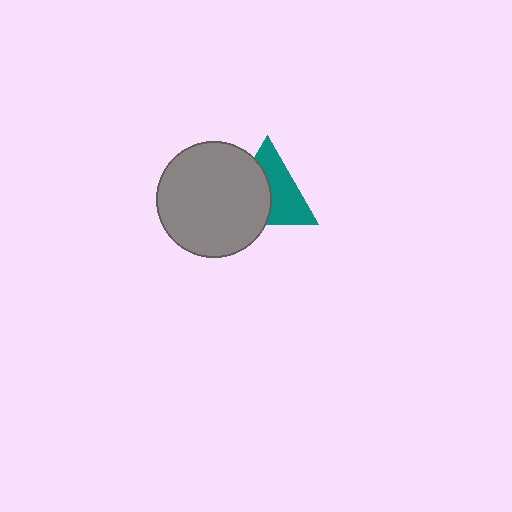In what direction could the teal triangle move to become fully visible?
The teal triangle could move right. That would shift it out from behind the gray circle entirely.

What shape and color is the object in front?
The object in front is a gray circle.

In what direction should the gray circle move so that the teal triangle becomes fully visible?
The gray circle should move left. That is the shortest direction to clear the overlap and leave the teal triangle fully visible.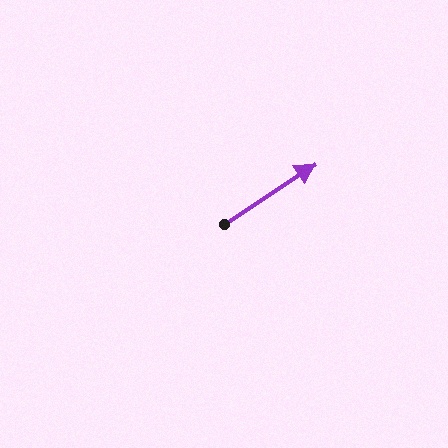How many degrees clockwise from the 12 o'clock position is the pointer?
Approximately 56 degrees.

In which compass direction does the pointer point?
Northeast.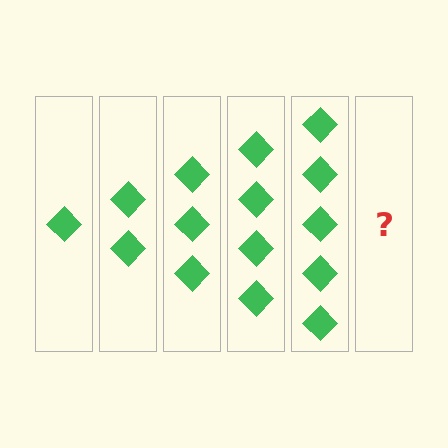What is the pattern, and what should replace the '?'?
The pattern is that each step adds one more diamond. The '?' should be 6 diamonds.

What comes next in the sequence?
The next element should be 6 diamonds.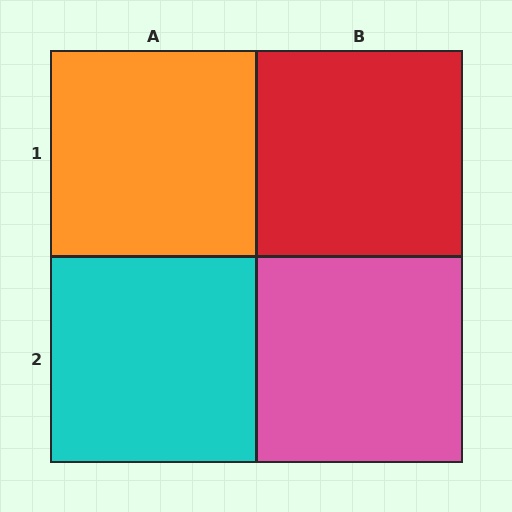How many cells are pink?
1 cell is pink.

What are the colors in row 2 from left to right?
Cyan, pink.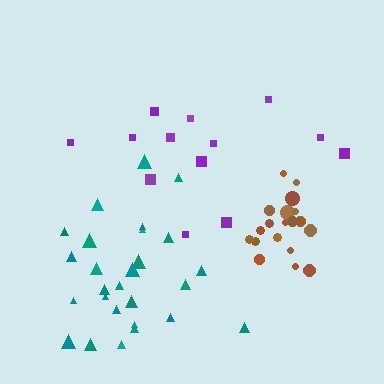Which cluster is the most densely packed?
Brown.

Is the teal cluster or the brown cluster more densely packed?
Brown.